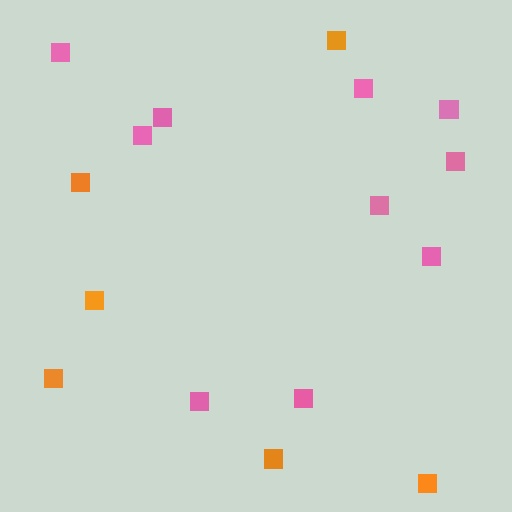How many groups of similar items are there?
There are 2 groups: one group of pink squares (10) and one group of orange squares (6).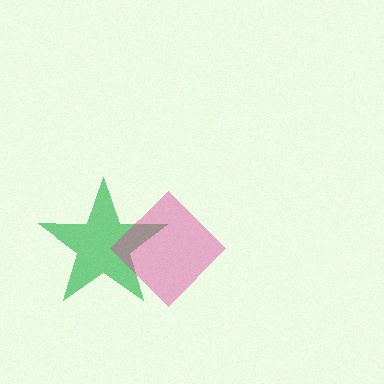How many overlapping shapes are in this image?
There are 2 overlapping shapes in the image.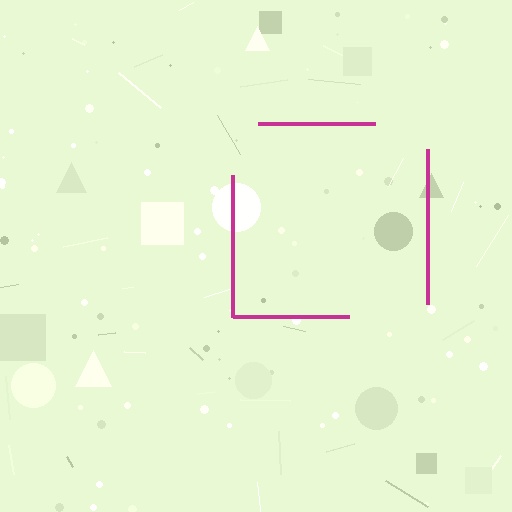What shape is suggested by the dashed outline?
The dashed outline suggests a square.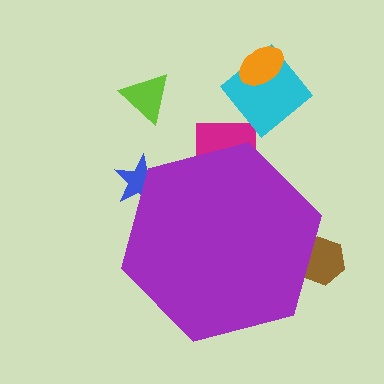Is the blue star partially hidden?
Yes, the blue star is partially hidden behind the purple hexagon.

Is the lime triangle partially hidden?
No, the lime triangle is fully visible.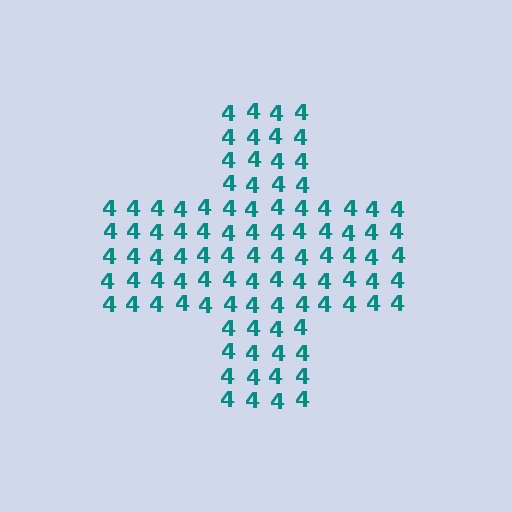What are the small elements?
The small elements are digit 4's.